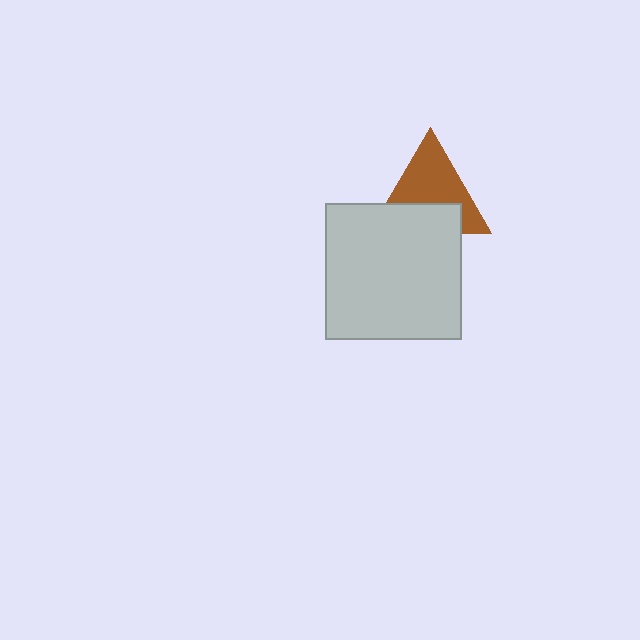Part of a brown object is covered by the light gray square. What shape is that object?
It is a triangle.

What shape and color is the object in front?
The object in front is a light gray square.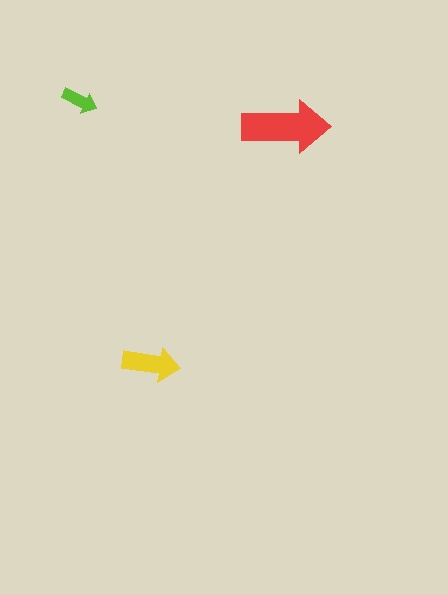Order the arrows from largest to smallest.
the red one, the yellow one, the lime one.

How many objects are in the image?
There are 3 objects in the image.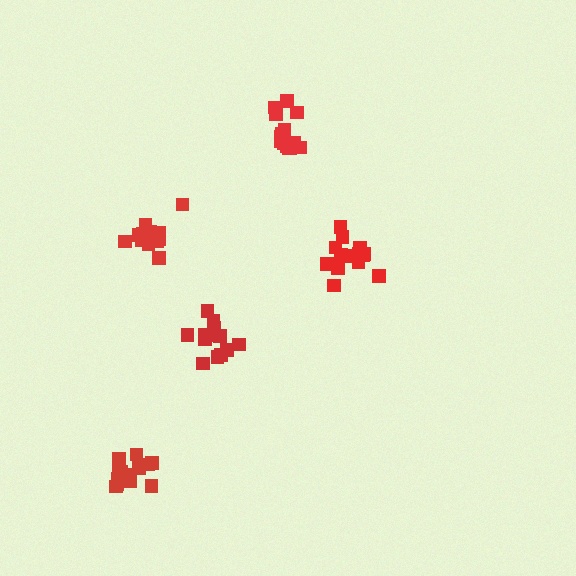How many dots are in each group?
Group 1: 16 dots, Group 2: 14 dots, Group 3: 13 dots, Group 4: 13 dots, Group 5: 14 dots (70 total).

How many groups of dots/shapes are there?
There are 5 groups.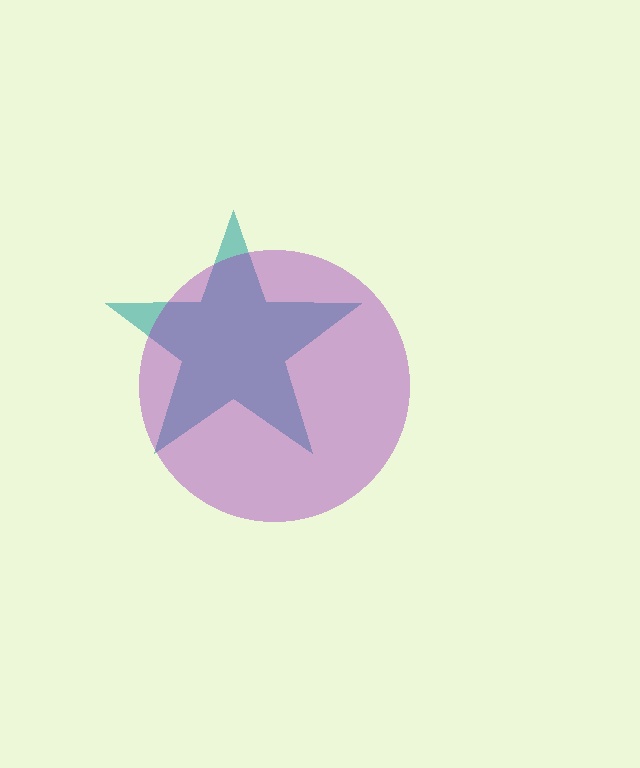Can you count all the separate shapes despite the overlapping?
Yes, there are 2 separate shapes.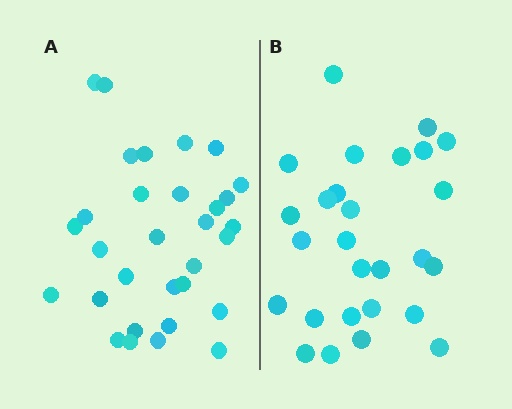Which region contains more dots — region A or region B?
Region A (the left region) has more dots.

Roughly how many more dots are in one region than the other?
Region A has about 4 more dots than region B.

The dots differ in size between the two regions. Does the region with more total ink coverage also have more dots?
No. Region B has more total ink coverage because its dots are larger, but region A actually contains more individual dots. Total area can be misleading — the number of items is what matters here.